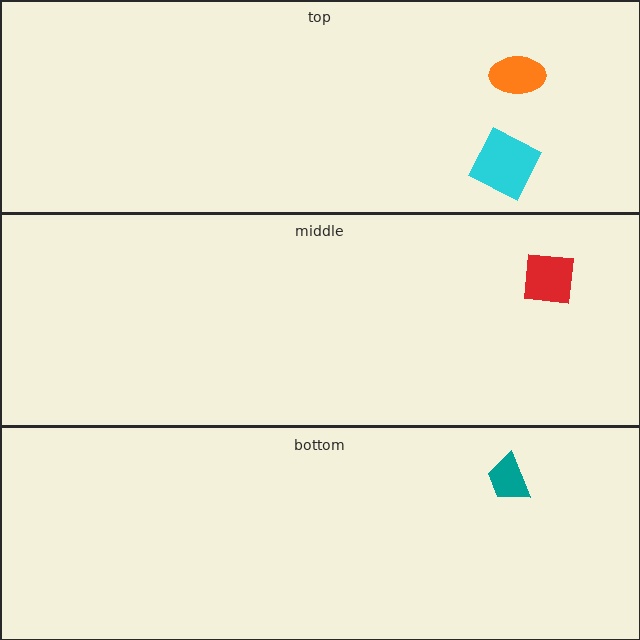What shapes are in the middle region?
The red square.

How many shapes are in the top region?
2.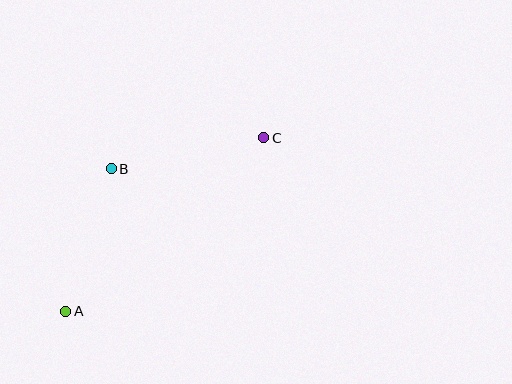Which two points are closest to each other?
Points A and B are closest to each other.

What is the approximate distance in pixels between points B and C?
The distance between B and C is approximately 156 pixels.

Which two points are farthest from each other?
Points A and C are farthest from each other.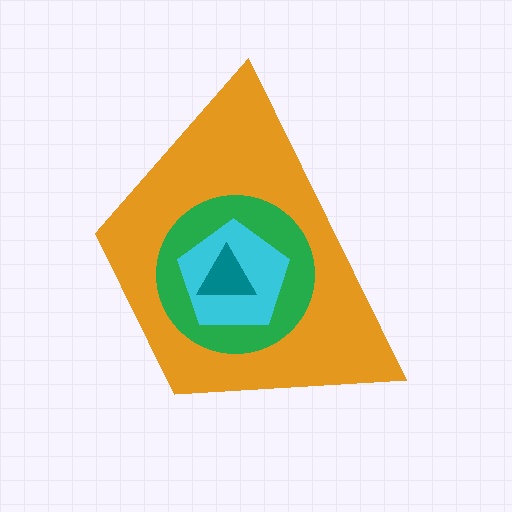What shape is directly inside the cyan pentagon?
The teal triangle.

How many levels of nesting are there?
4.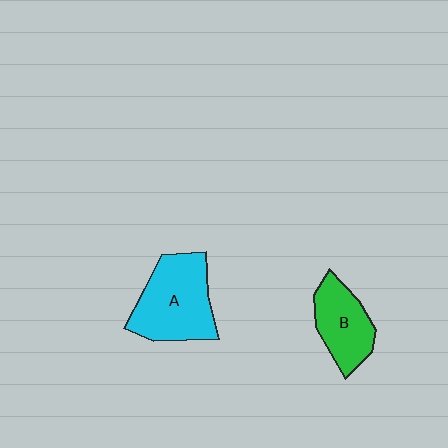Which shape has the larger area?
Shape A (cyan).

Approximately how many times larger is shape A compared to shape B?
Approximately 1.5 times.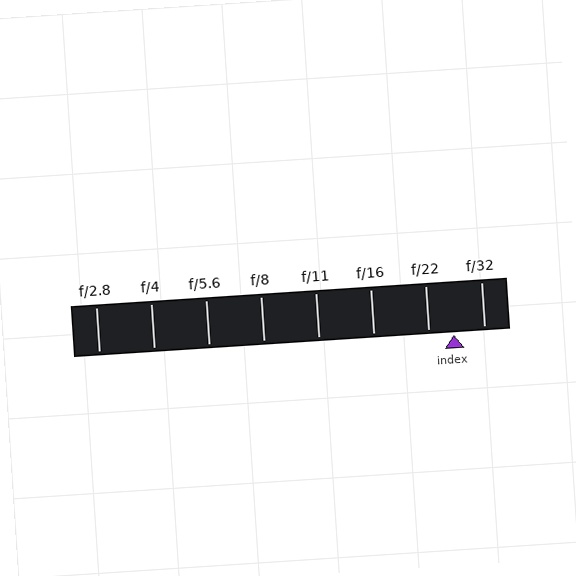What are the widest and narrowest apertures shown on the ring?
The widest aperture shown is f/2.8 and the narrowest is f/32.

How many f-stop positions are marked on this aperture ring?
There are 8 f-stop positions marked.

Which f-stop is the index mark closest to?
The index mark is closest to f/22.